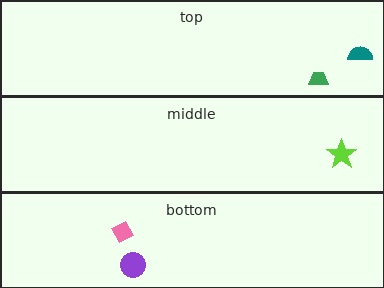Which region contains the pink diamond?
The bottom region.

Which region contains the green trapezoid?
The top region.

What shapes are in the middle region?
The lime star.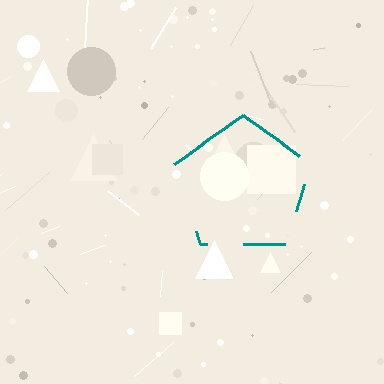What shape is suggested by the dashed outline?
The dashed outline suggests a pentagon.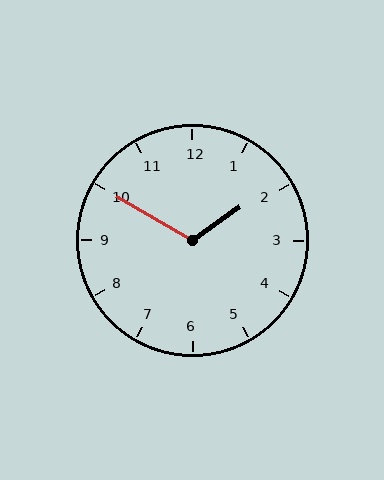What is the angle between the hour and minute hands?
Approximately 115 degrees.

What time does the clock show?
1:50.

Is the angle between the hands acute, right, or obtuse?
It is obtuse.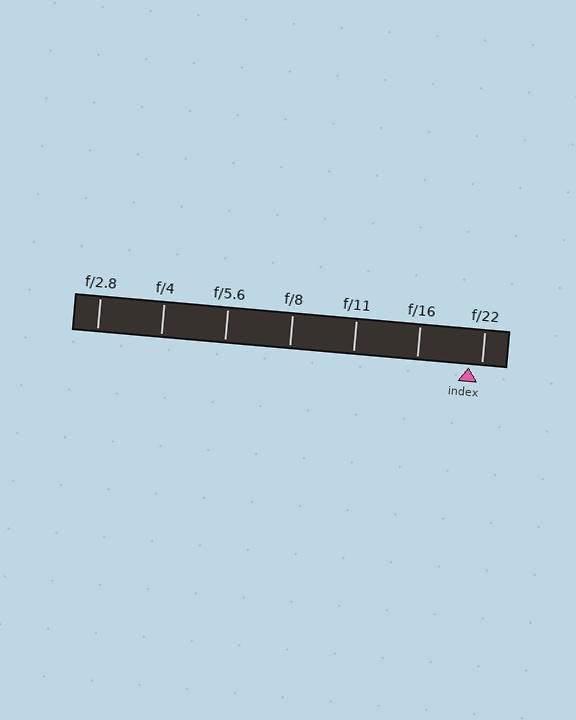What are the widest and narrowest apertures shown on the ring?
The widest aperture shown is f/2.8 and the narrowest is f/22.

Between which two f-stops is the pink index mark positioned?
The index mark is between f/16 and f/22.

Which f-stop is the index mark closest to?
The index mark is closest to f/22.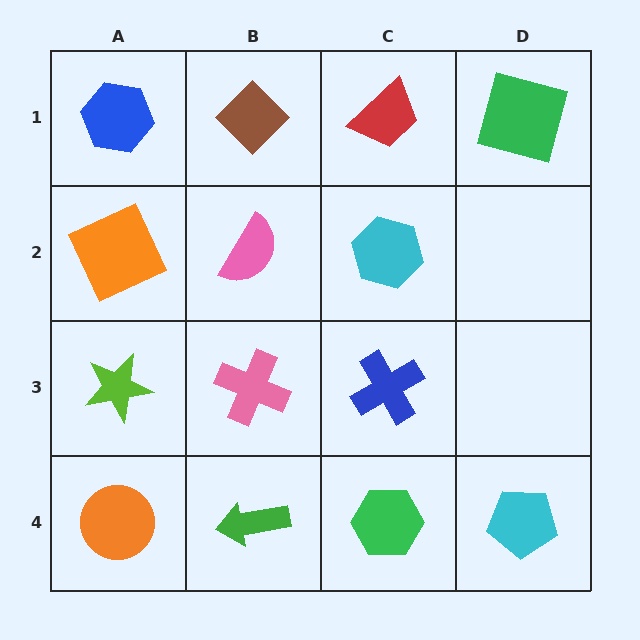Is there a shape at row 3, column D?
No, that cell is empty.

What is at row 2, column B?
A pink semicircle.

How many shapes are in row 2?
3 shapes.